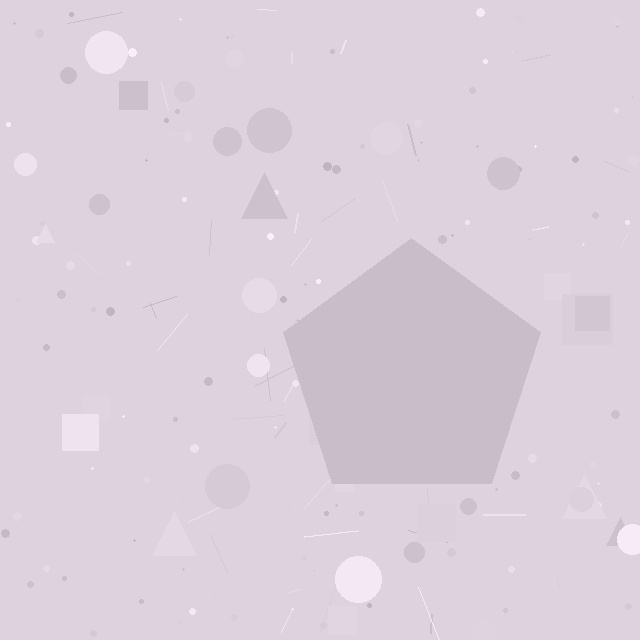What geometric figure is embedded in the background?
A pentagon is embedded in the background.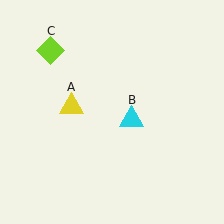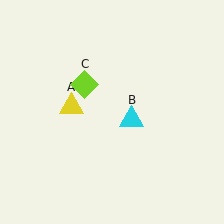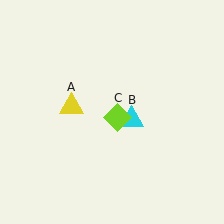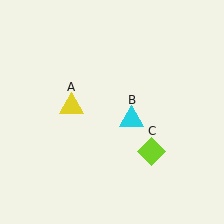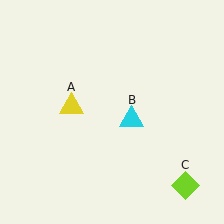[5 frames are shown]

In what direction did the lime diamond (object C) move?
The lime diamond (object C) moved down and to the right.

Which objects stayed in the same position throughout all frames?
Yellow triangle (object A) and cyan triangle (object B) remained stationary.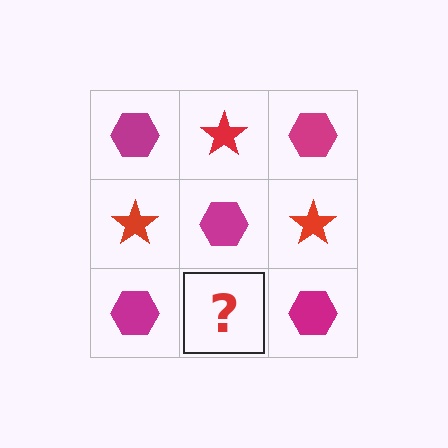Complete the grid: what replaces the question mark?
The question mark should be replaced with a red star.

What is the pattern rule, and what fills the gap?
The rule is that it alternates magenta hexagon and red star in a checkerboard pattern. The gap should be filled with a red star.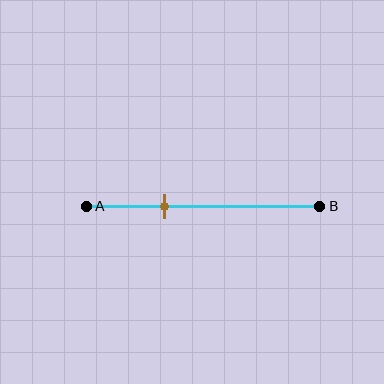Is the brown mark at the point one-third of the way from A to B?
Yes, the mark is approximately at the one-third point.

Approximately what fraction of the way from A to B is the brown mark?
The brown mark is approximately 35% of the way from A to B.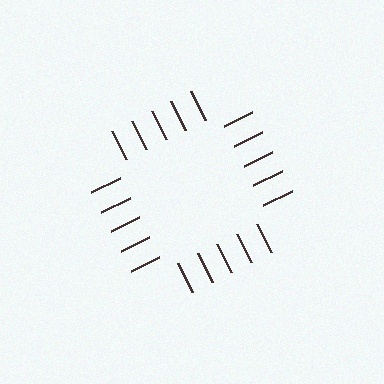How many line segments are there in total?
20 — 5 along each of the 4 edges.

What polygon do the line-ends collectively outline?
An illusory square — the line segments terminate on its edges but no continuous stroke is drawn.